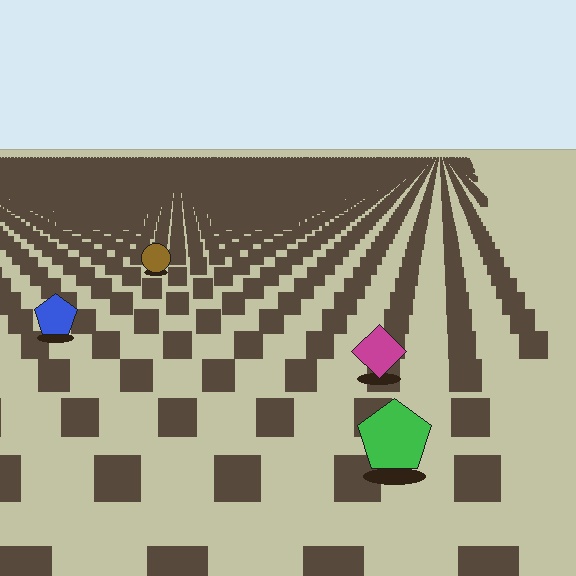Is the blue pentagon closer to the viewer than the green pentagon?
No. The green pentagon is closer — you can tell from the texture gradient: the ground texture is coarser near it.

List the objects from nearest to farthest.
From nearest to farthest: the green pentagon, the magenta diamond, the blue pentagon, the brown circle.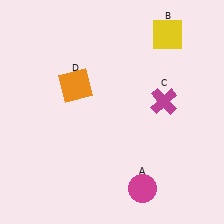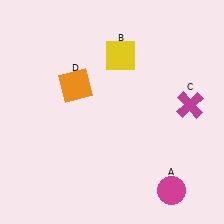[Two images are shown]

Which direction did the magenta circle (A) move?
The magenta circle (A) moved right.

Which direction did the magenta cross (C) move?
The magenta cross (C) moved right.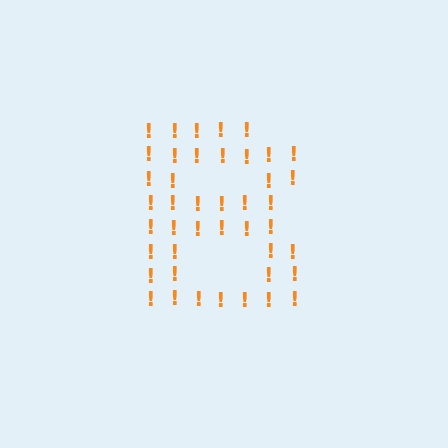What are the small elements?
The small elements are exclamation marks.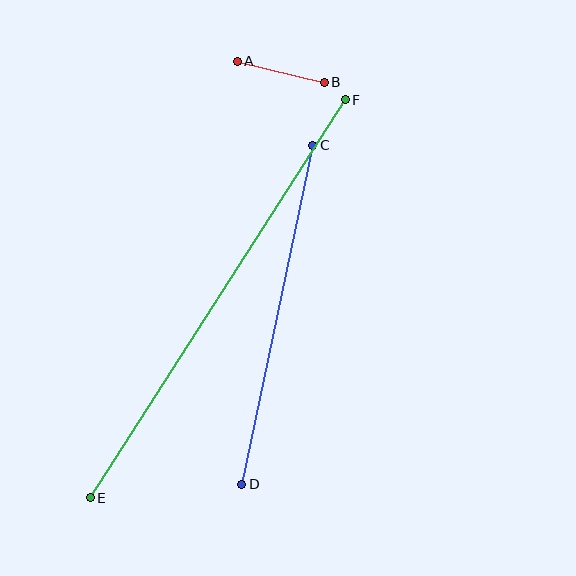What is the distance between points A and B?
The distance is approximately 90 pixels.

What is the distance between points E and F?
The distance is approximately 473 pixels.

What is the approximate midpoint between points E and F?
The midpoint is at approximately (218, 299) pixels.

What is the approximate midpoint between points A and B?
The midpoint is at approximately (281, 72) pixels.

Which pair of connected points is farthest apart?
Points E and F are farthest apart.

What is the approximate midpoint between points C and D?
The midpoint is at approximately (277, 315) pixels.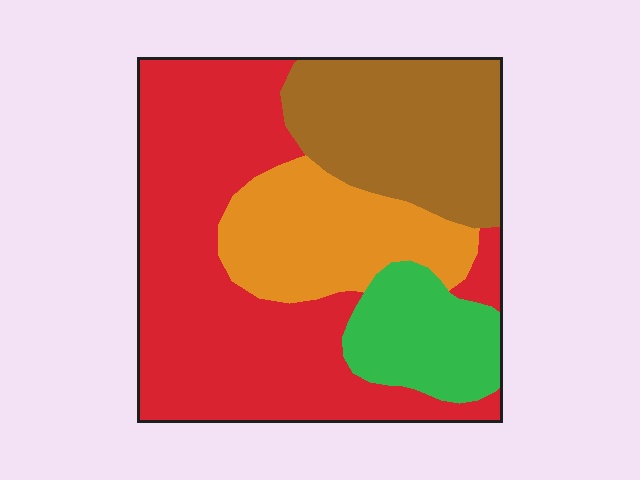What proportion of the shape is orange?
Orange takes up about one sixth (1/6) of the shape.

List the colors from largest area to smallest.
From largest to smallest: red, brown, orange, green.